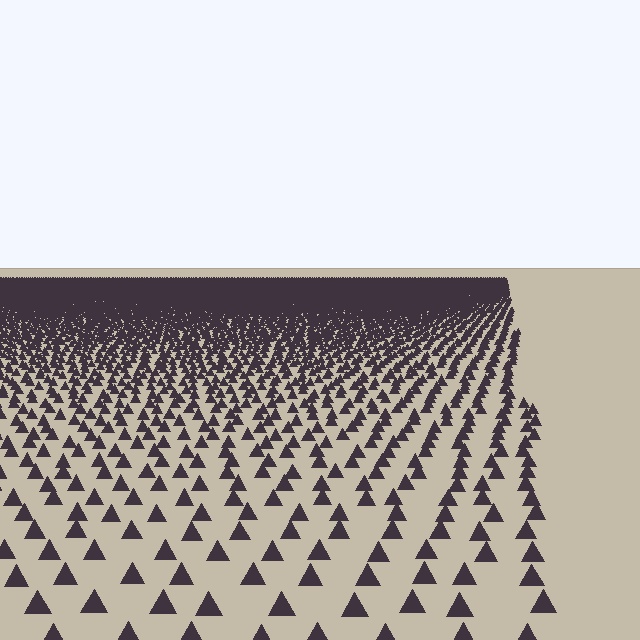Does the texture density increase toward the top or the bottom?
Density increases toward the top.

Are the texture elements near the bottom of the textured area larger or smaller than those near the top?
Larger. Near the bottom, elements are closer to the viewer and appear at a bigger on-screen size.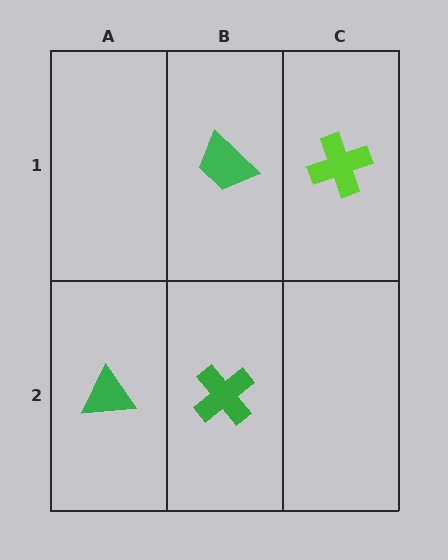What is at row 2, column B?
A green cross.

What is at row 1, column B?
A green trapezoid.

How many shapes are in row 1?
2 shapes.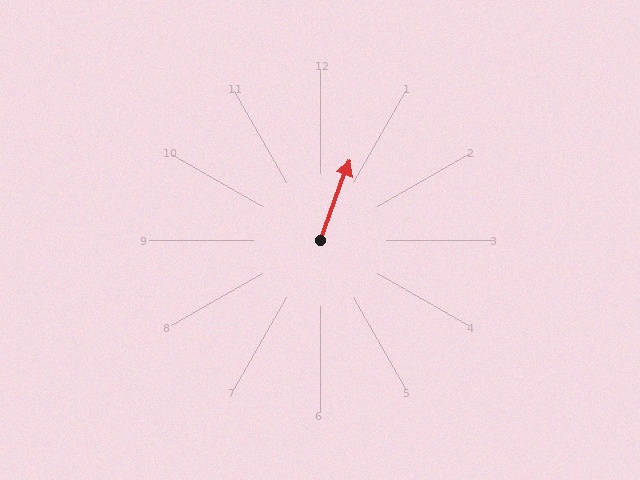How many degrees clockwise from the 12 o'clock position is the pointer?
Approximately 20 degrees.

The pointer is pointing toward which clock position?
Roughly 1 o'clock.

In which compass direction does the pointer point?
North.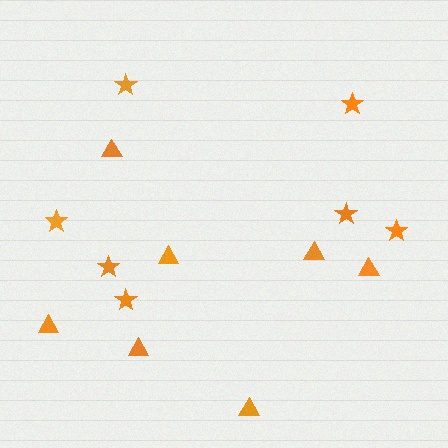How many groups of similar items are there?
There are 2 groups: one group of stars (7) and one group of triangles (7).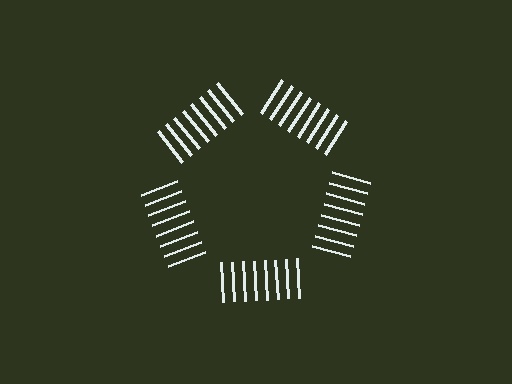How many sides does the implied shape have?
5 sides — the line-ends trace a pentagon.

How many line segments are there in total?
40 — 8 along each of the 5 edges.